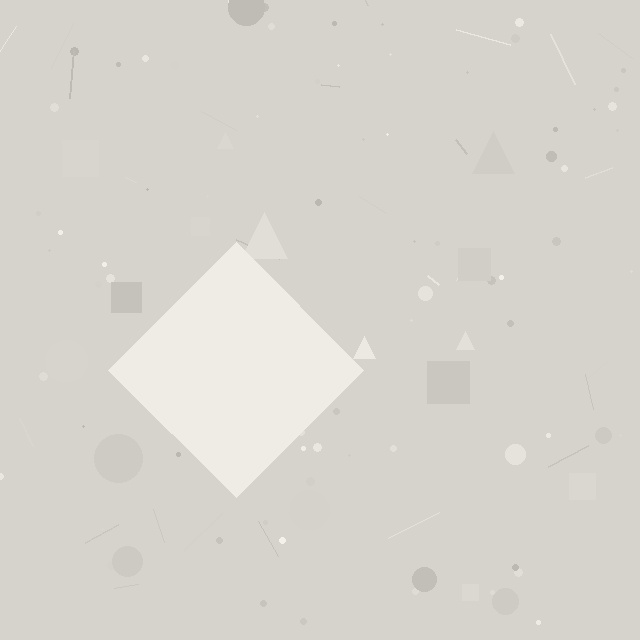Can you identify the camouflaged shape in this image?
The camouflaged shape is a diamond.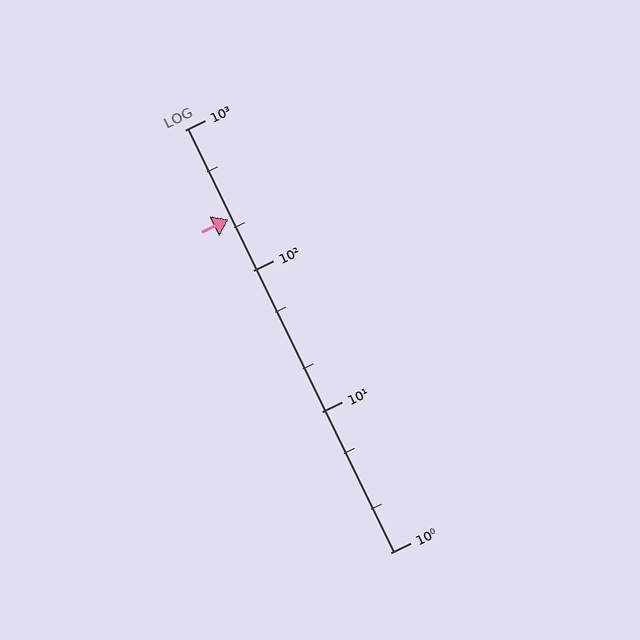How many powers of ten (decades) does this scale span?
The scale spans 3 decades, from 1 to 1000.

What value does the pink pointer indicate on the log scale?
The pointer indicates approximately 230.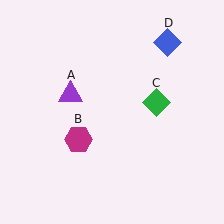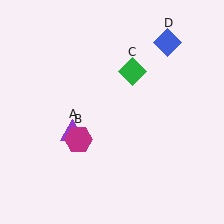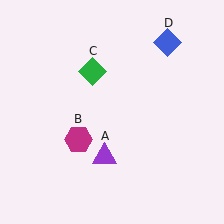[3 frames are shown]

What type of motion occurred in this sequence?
The purple triangle (object A), green diamond (object C) rotated counterclockwise around the center of the scene.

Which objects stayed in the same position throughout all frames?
Magenta hexagon (object B) and blue diamond (object D) remained stationary.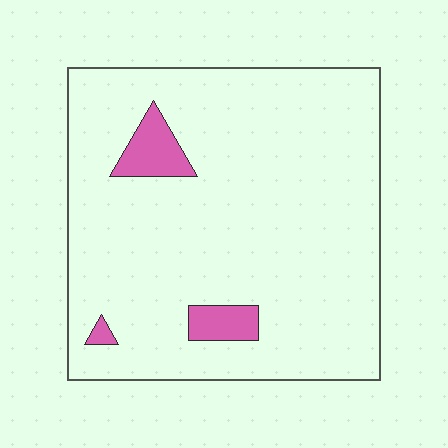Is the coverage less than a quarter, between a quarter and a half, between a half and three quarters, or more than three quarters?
Less than a quarter.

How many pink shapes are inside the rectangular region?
3.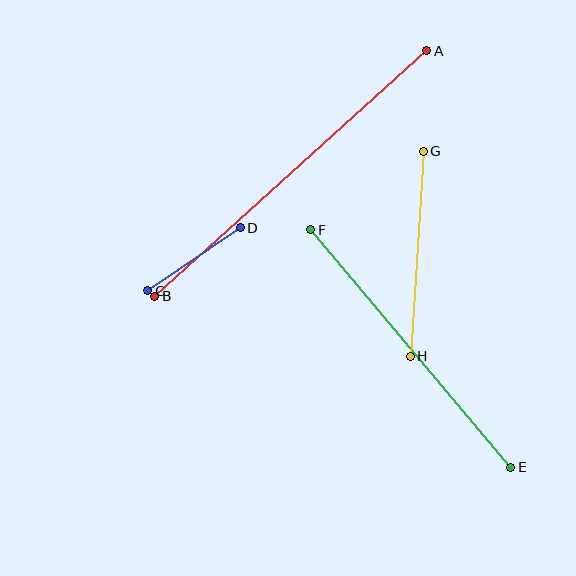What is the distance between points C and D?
The distance is approximately 112 pixels.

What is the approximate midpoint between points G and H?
The midpoint is at approximately (417, 254) pixels.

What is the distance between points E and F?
The distance is approximately 310 pixels.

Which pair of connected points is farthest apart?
Points A and B are farthest apart.